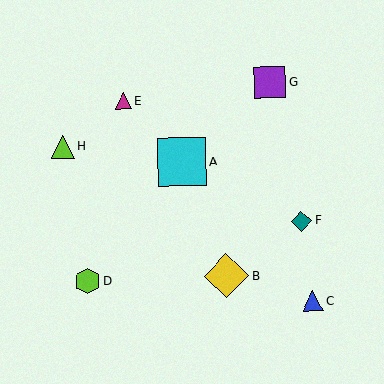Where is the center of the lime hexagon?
The center of the lime hexagon is at (87, 281).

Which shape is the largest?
The cyan square (labeled A) is the largest.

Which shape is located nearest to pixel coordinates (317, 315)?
The blue triangle (labeled C) at (313, 301) is nearest to that location.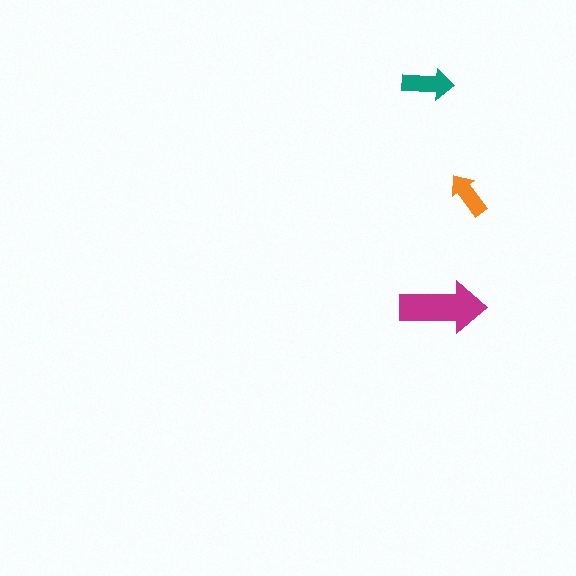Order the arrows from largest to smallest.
the magenta one, the teal one, the orange one.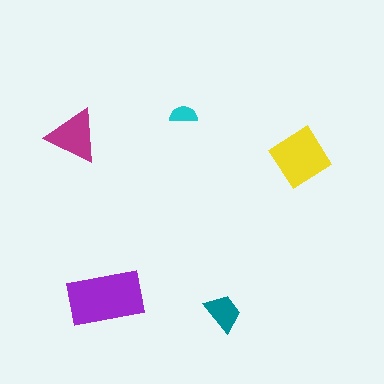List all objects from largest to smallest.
The purple rectangle, the yellow diamond, the magenta triangle, the teal trapezoid, the cyan semicircle.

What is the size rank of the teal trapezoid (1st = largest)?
4th.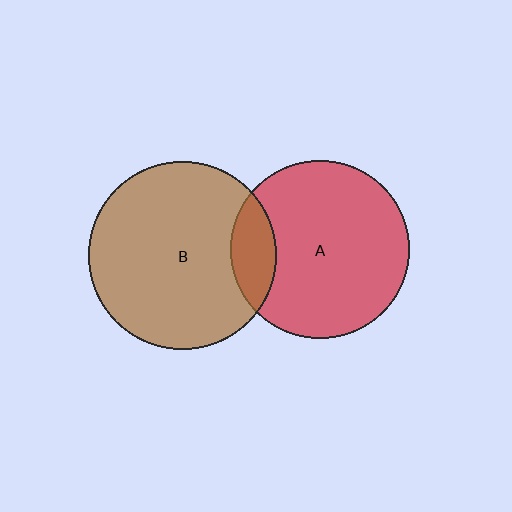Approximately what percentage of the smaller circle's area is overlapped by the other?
Approximately 15%.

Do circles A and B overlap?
Yes.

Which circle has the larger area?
Circle B (brown).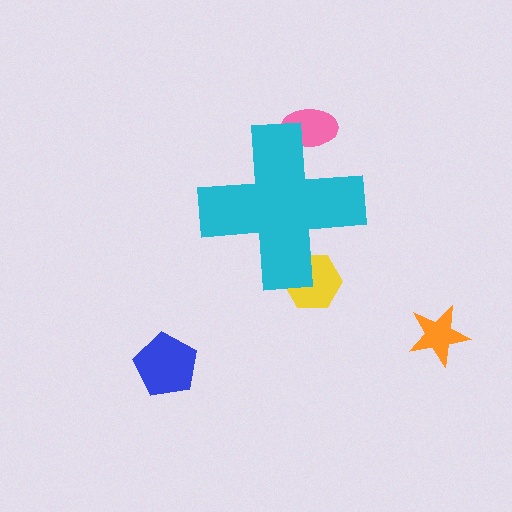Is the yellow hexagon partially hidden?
Yes, the yellow hexagon is partially hidden behind the cyan cross.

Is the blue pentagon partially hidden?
No, the blue pentagon is fully visible.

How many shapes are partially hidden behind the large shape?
2 shapes are partially hidden.